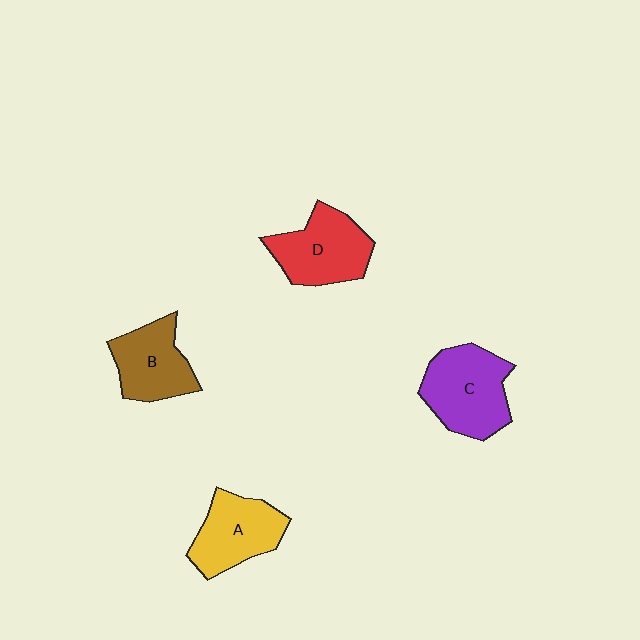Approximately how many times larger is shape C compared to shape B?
Approximately 1.3 times.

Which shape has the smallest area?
Shape B (brown).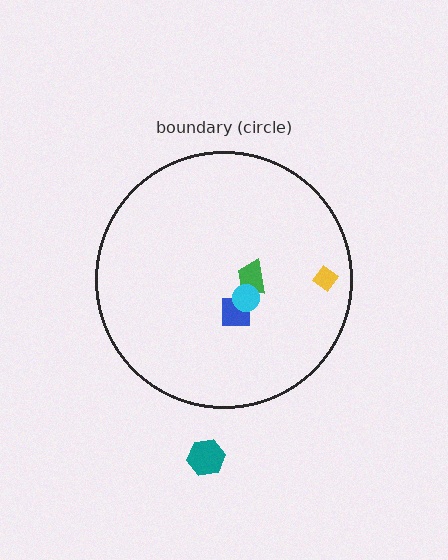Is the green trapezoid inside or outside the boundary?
Inside.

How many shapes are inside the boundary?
4 inside, 1 outside.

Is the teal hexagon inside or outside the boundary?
Outside.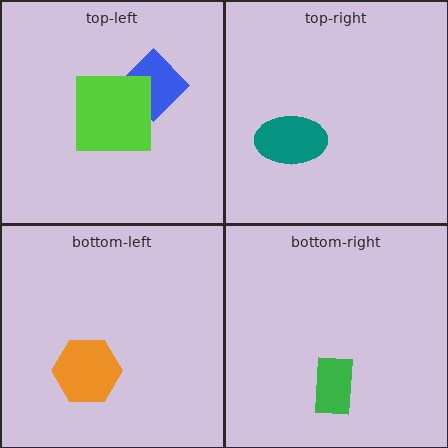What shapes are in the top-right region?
The teal ellipse.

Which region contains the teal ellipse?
The top-right region.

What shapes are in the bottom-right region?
The green rectangle.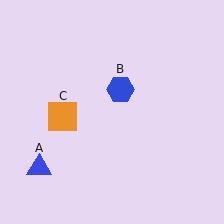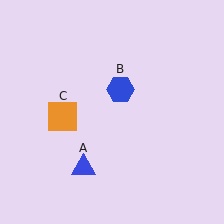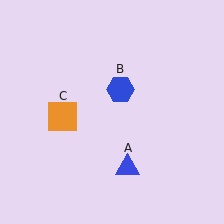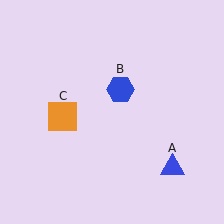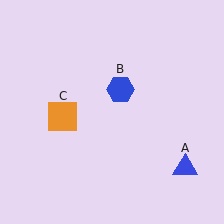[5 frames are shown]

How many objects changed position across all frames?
1 object changed position: blue triangle (object A).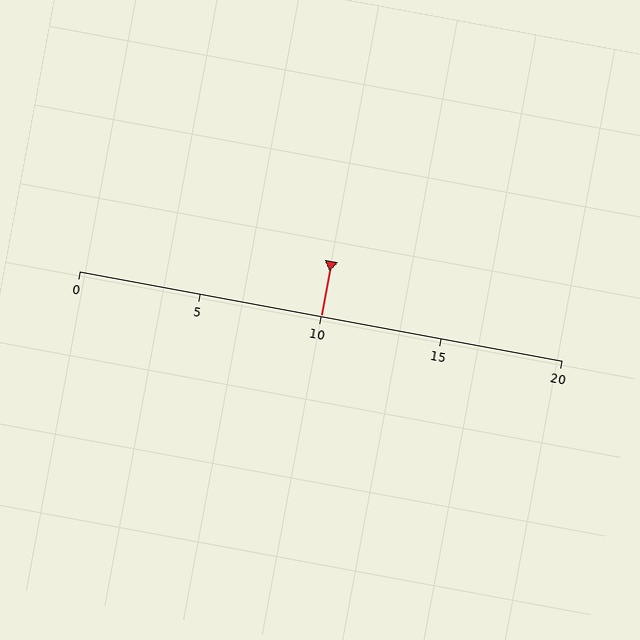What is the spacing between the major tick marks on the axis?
The major ticks are spaced 5 apart.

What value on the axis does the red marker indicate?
The marker indicates approximately 10.